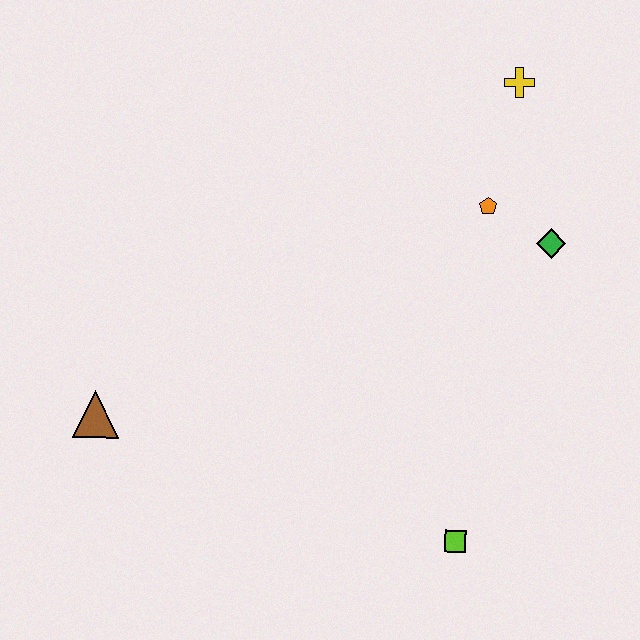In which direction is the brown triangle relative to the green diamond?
The brown triangle is to the left of the green diamond.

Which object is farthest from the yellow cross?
The brown triangle is farthest from the yellow cross.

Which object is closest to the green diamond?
The orange pentagon is closest to the green diamond.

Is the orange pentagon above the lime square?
Yes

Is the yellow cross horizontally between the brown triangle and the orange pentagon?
No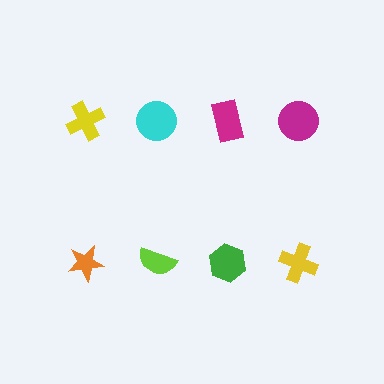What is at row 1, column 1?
A yellow cross.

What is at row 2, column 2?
A lime semicircle.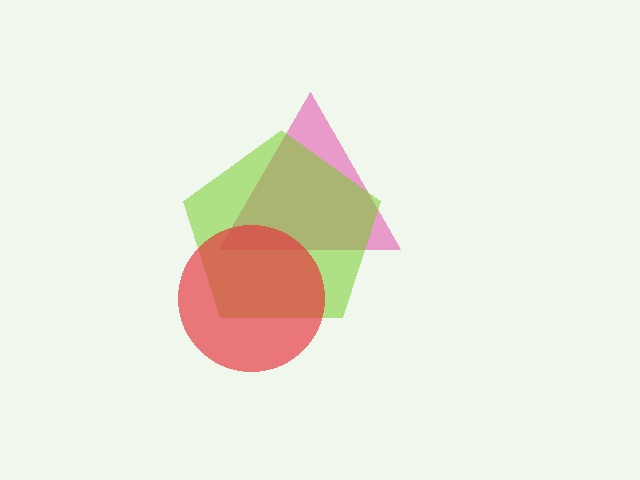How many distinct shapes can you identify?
There are 3 distinct shapes: a pink triangle, a lime pentagon, a red circle.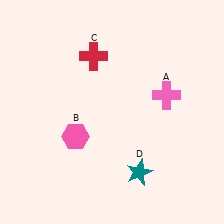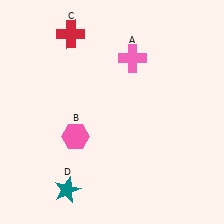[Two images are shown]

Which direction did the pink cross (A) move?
The pink cross (A) moved up.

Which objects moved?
The objects that moved are: the pink cross (A), the red cross (C), the teal star (D).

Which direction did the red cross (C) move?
The red cross (C) moved left.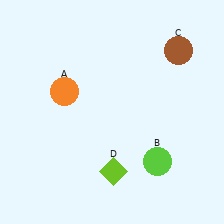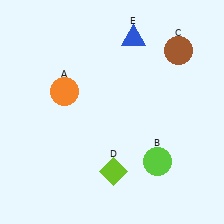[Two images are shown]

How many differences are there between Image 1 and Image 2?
There is 1 difference between the two images.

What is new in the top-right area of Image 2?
A blue triangle (E) was added in the top-right area of Image 2.